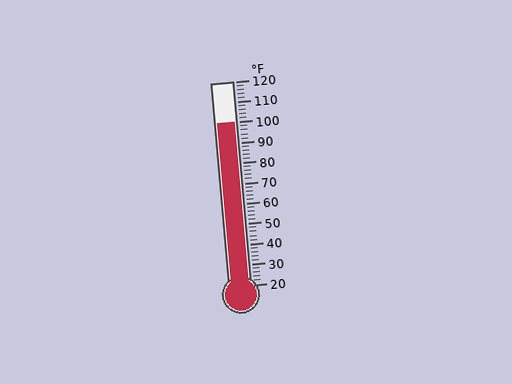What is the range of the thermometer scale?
The thermometer scale ranges from 20°F to 120°F.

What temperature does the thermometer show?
The thermometer shows approximately 100°F.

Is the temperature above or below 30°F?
The temperature is above 30°F.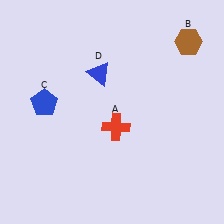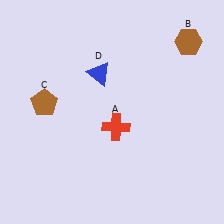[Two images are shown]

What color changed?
The pentagon (C) changed from blue in Image 1 to brown in Image 2.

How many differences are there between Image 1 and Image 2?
There is 1 difference between the two images.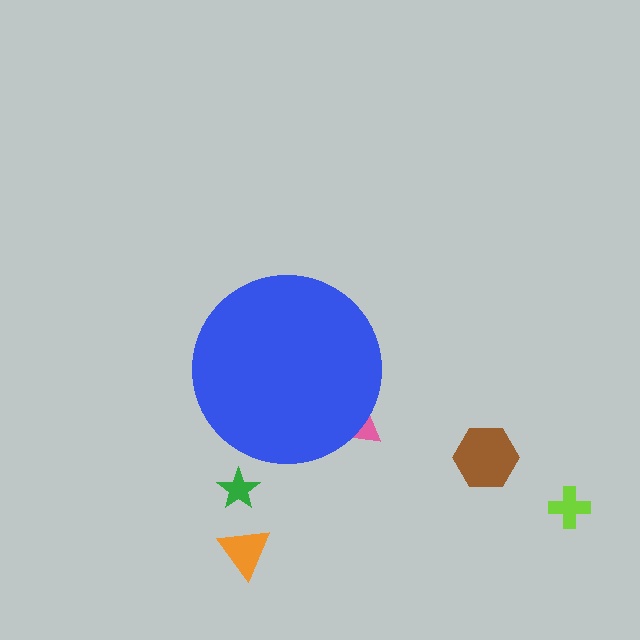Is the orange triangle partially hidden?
No, the orange triangle is fully visible.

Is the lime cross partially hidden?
No, the lime cross is fully visible.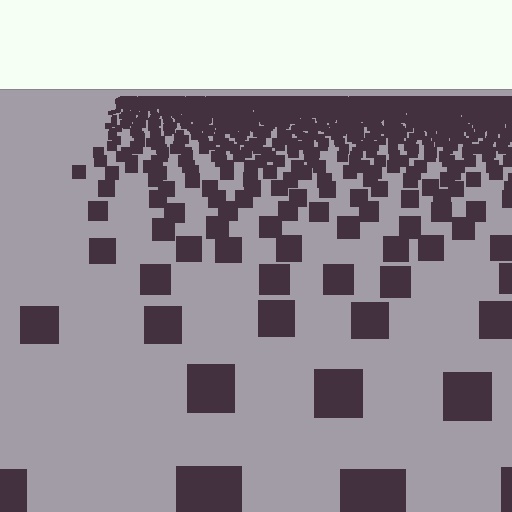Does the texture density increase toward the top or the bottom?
Density increases toward the top.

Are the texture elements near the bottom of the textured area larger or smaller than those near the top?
Larger. Near the bottom, elements are closer to the viewer and appear at a bigger on-screen size.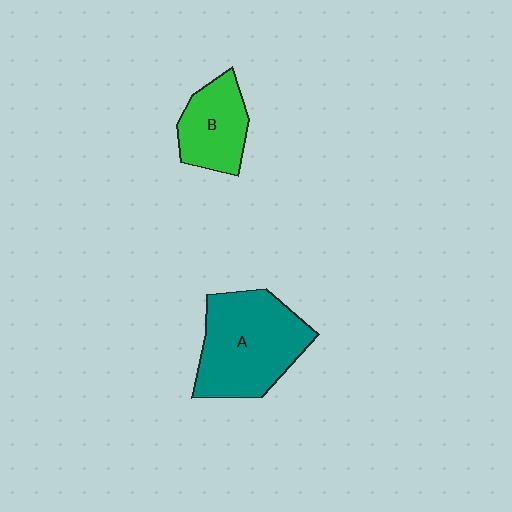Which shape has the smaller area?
Shape B (green).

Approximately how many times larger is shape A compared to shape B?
Approximately 1.8 times.